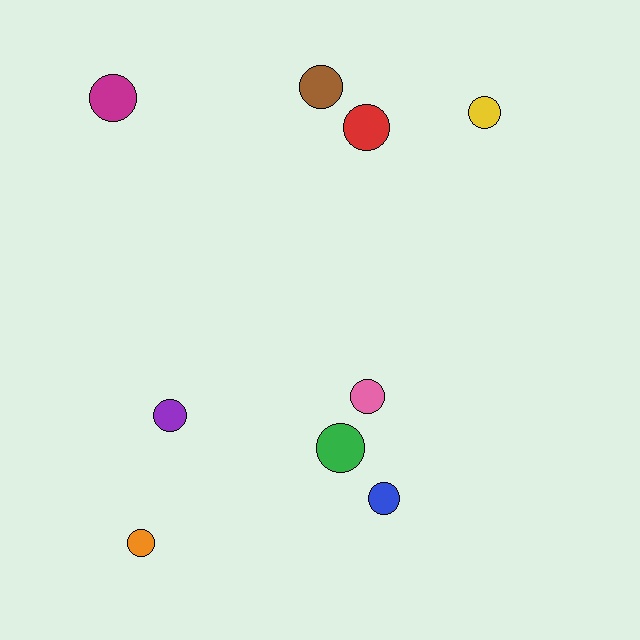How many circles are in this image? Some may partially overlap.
There are 9 circles.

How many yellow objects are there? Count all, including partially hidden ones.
There is 1 yellow object.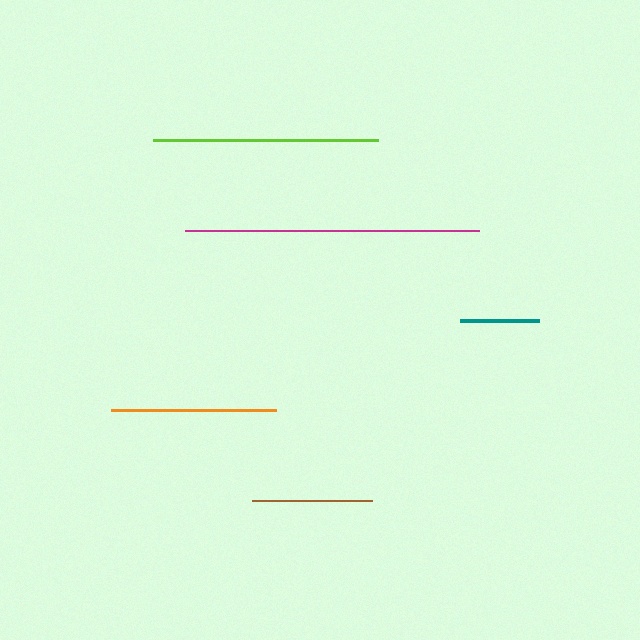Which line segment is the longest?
The magenta line is the longest at approximately 294 pixels.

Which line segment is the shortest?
The teal line is the shortest at approximately 79 pixels.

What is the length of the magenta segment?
The magenta segment is approximately 294 pixels long.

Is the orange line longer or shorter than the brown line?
The orange line is longer than the brown line.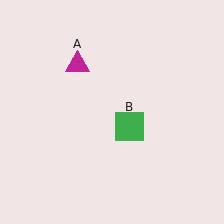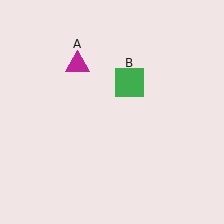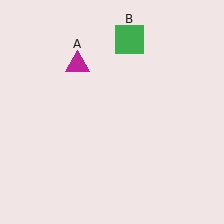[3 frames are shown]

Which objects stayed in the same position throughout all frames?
Magenta triangle (object A) remained stationary.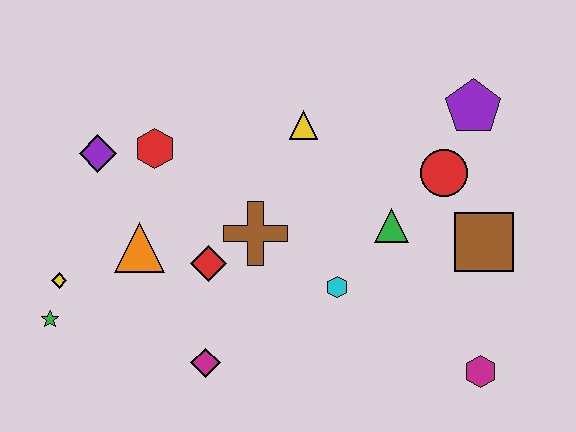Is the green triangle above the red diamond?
Yes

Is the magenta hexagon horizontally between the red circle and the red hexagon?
No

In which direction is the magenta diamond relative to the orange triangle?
The magenta diamond is below the orange triangle.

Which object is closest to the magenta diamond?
The red diamond is closest to the magenta diamond.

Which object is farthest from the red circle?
The green star is farthest from the red circle.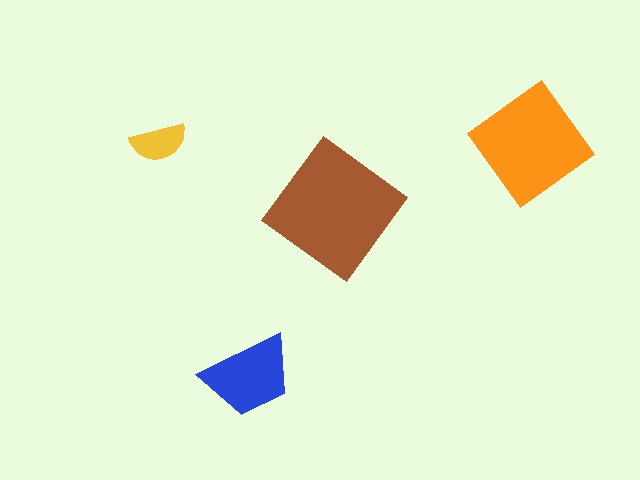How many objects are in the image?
There are 4 objects in the image.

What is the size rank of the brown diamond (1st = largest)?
1st.